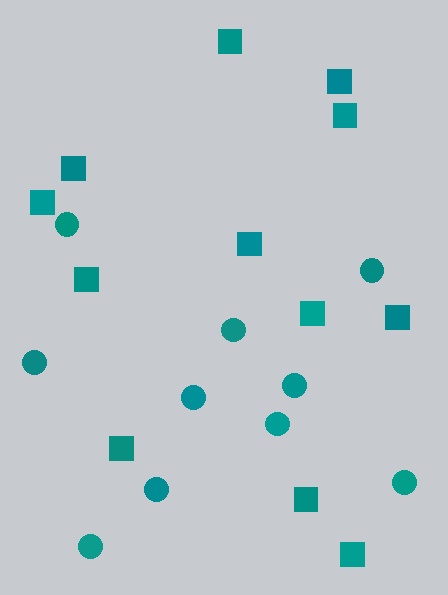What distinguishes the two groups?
There are 2 groups: one group of circles (10) and one group of squares (12).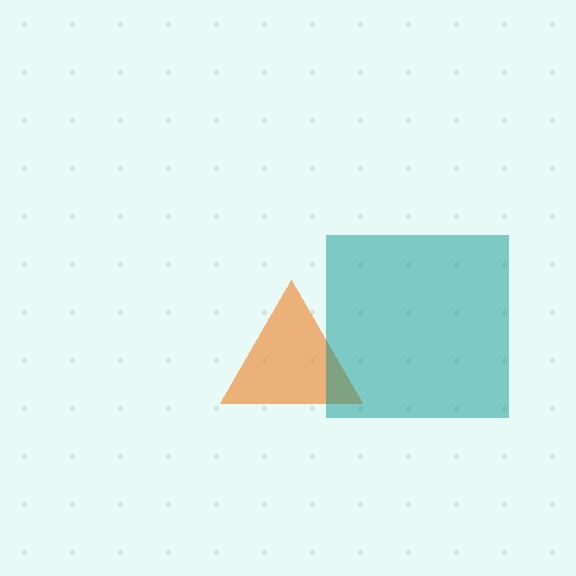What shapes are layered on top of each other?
The layered shapes are: an orange triangle, a teal square.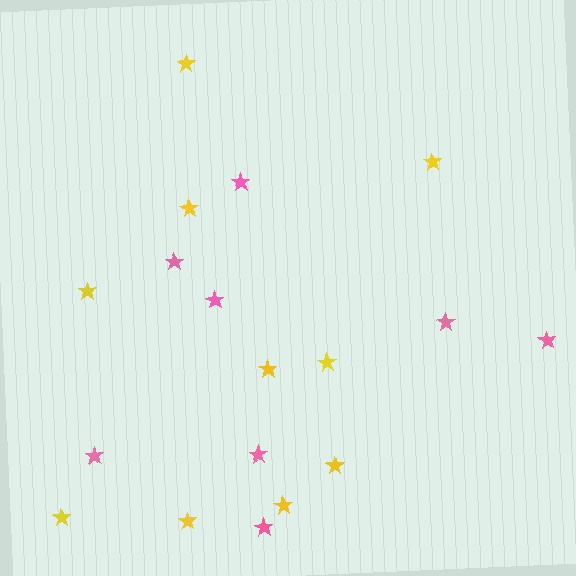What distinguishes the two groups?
There are 2 groups: one group of yellow stars (10) and one group of pink stars (8).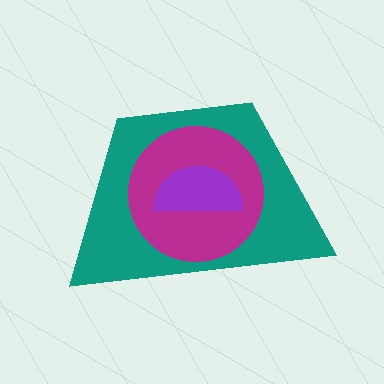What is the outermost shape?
The teal trapezoid.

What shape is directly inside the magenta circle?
The purple semicircle.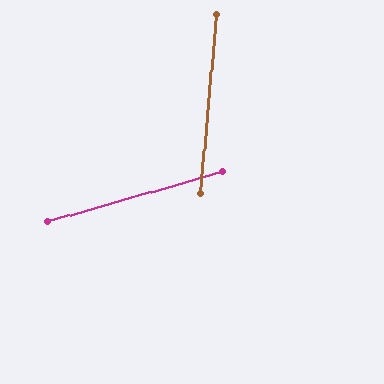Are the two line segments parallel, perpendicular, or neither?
Neither parallel nor perpendicular — they differ by about 69°.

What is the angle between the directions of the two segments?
Approximately 69 degrees.